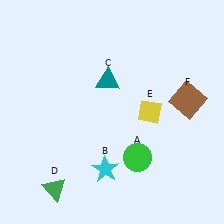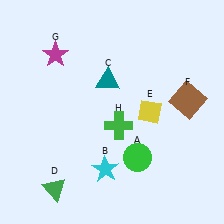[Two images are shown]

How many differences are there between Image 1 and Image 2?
There are 2 differences between the two images.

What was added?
A magenta star (G), a green cross (H) were added in Image 2.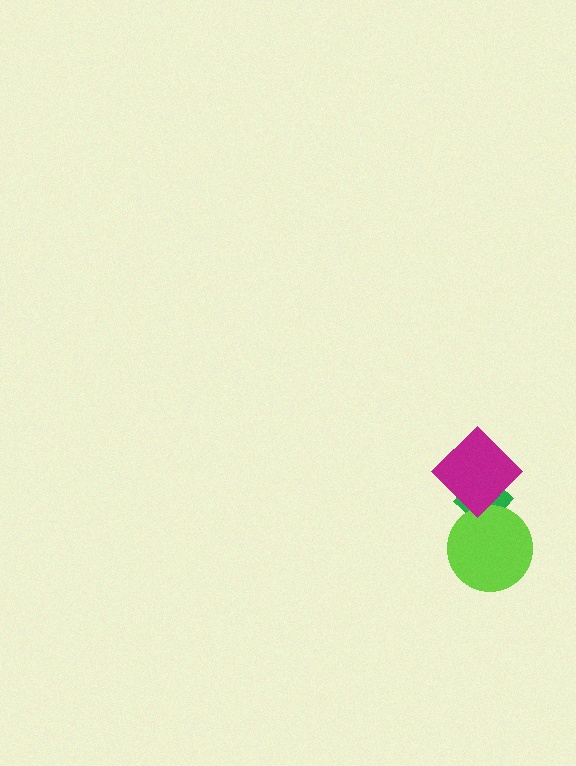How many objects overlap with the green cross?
2 objects overlap with the green cross.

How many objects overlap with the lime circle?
2 objects overlap with the lime circle.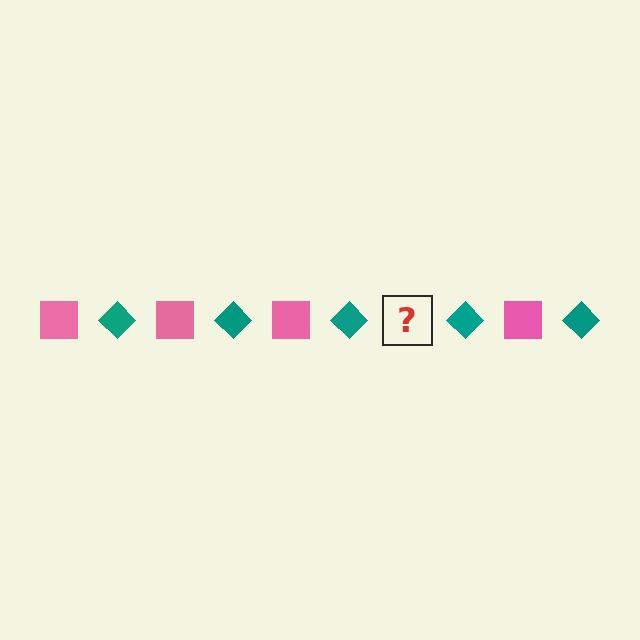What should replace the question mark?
The question mark should be replaced with a pink square.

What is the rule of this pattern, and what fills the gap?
The rule is that the pattern alternates between pink square and teal diamond. The gap should be filled with a pink square.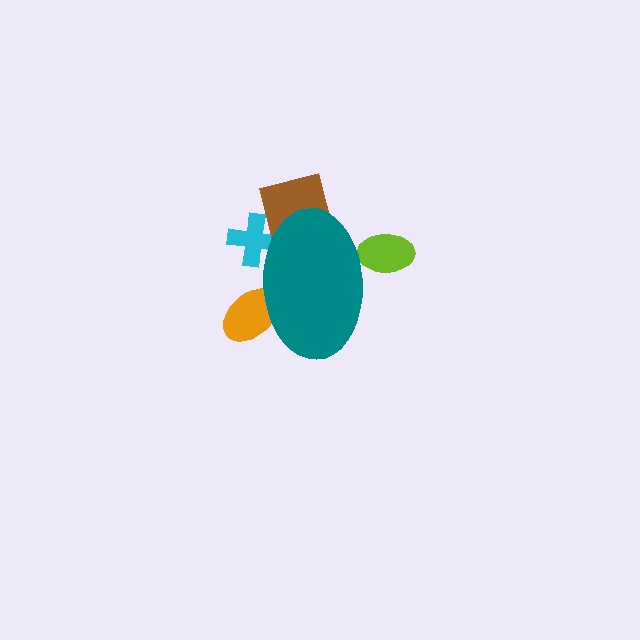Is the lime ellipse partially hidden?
Yes, the lime ellipse is partially hidden behind the teal ellipse.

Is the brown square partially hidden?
Yes, the brown square is partially hidden behind the teal ellipse.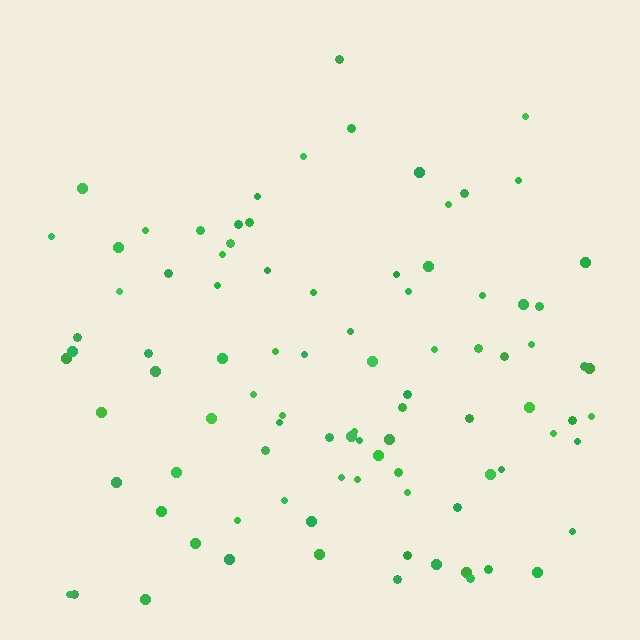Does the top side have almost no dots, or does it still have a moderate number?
Still a moderate number, just noticeably fewer than the bottom.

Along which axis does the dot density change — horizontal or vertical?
Vertical.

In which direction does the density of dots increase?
From top to bottom, with the bottom side densest.